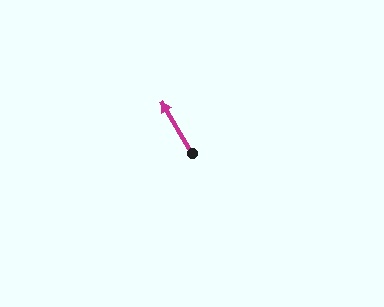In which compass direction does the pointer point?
Northwest.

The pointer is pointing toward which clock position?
Roughly 11 o'clock.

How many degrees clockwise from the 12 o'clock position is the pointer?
Approximately 330 degrees.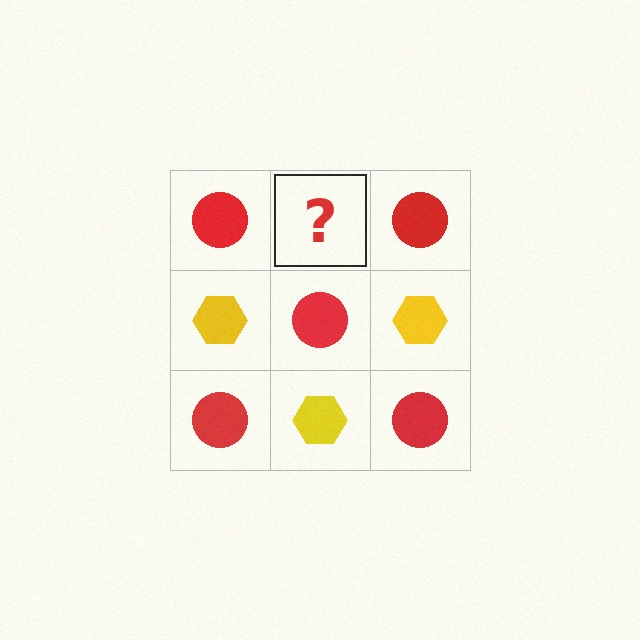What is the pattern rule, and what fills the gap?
The rule is that it alternates red circle and yellow hexagon in a checkerboard pattern. The gap should be filled with a yellow hexagon.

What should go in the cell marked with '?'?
The missing cell should contain a yellow hexagon.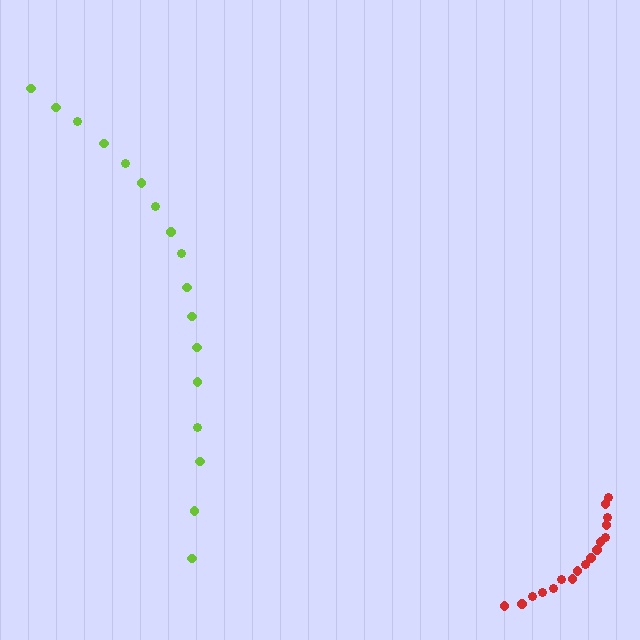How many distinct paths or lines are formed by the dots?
There are 2 distinct paths.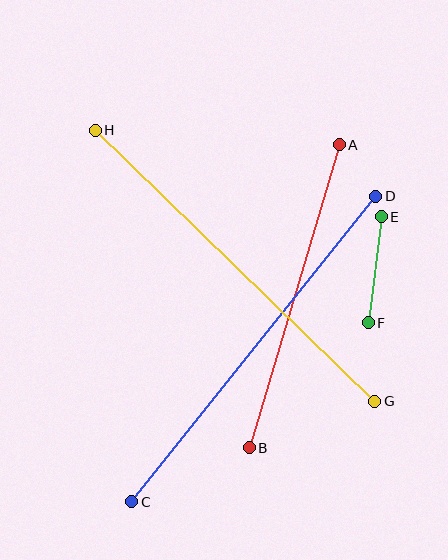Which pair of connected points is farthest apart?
Points C and D are farthest apart.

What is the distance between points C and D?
The distance is approximately 391 pixels.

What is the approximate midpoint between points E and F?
The midpoint is at approximately (375, 270) pixels.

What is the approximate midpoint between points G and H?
The midpoint is at approximately (235, 266) pixels.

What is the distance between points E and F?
The distance is approximately 107 pixels.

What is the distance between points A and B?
The distance is approximately 316 pixels.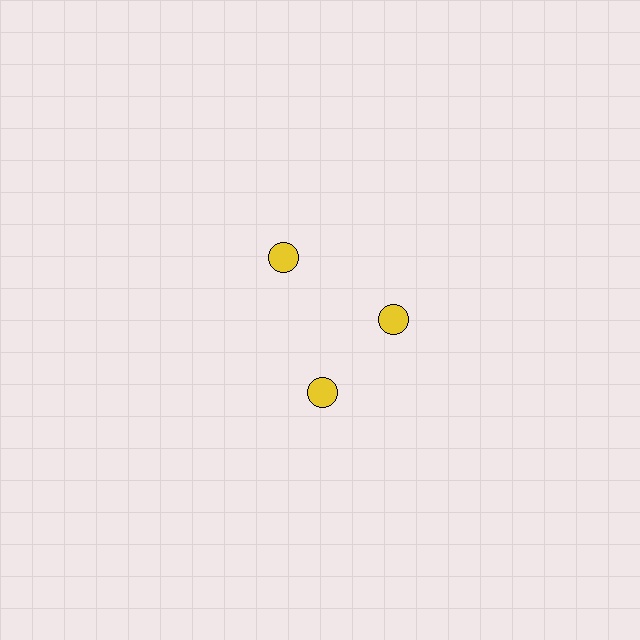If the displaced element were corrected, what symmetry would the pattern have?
It would have 3-fold rotational symmetry — the pattern would map onto itself every 120 degrees.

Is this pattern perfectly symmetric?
No. The 3 yellow circles are arranged in a ring, but one element near the 7 o'clock position is rotated out of alignment along the ring, breaking the 3-fold rotational symmetry.